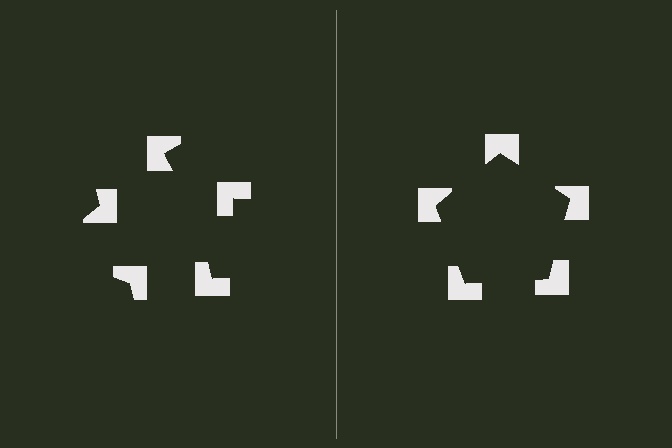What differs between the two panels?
The notched squares are positioned identically on both sides; only the wedge orientations differ. On the right they align to a pentagon; on the left they are misaligned.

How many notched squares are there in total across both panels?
10 — 5 on each side.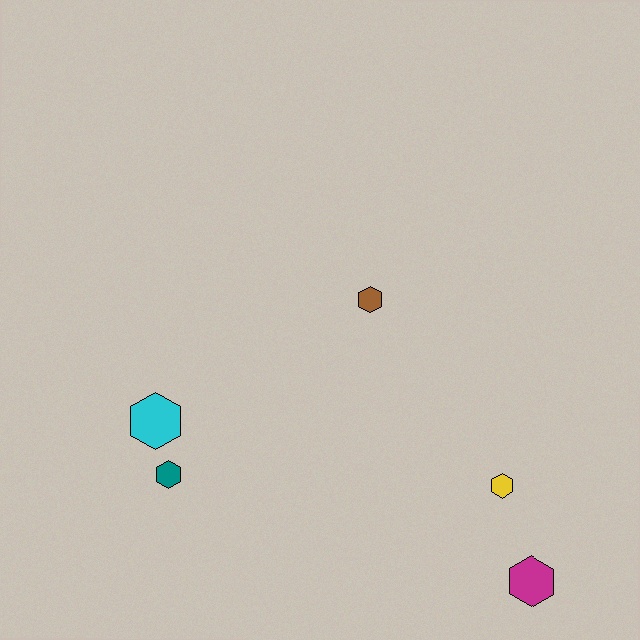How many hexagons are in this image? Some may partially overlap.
There are 5 hexagons.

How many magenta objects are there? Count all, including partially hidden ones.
There is 1 magenta object.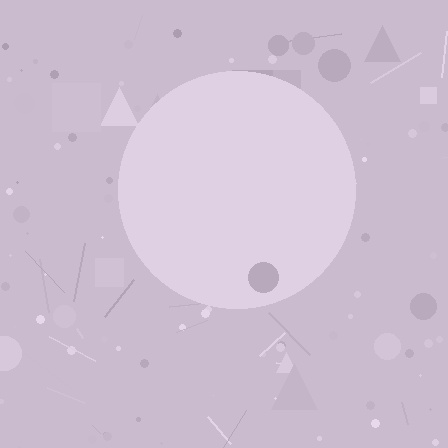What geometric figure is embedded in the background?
A circle is embedded in the background.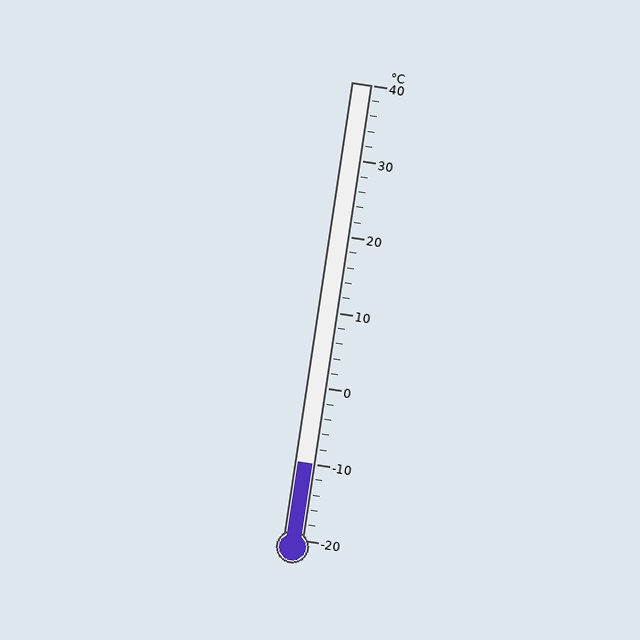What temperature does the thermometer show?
The thermometer shows approximately -10°C.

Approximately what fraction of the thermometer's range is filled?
The thermometer is filled to approximately 15% of its range.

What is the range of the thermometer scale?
The thermometer scale ranges from -20°C to 40°C.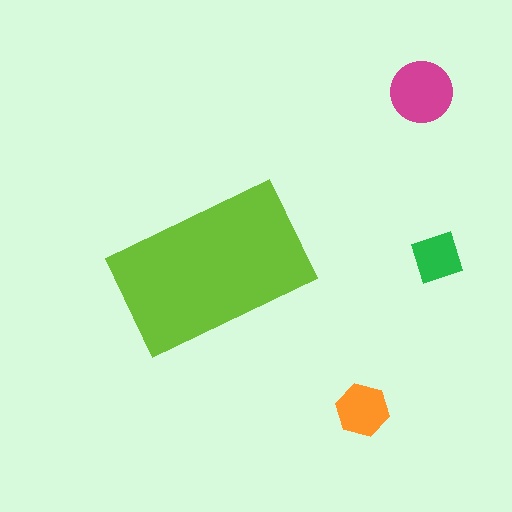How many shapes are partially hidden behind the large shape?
0 shapes are partially hidden.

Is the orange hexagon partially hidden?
No, the orange hexagon is fully visible.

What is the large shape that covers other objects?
A lime rectangle.